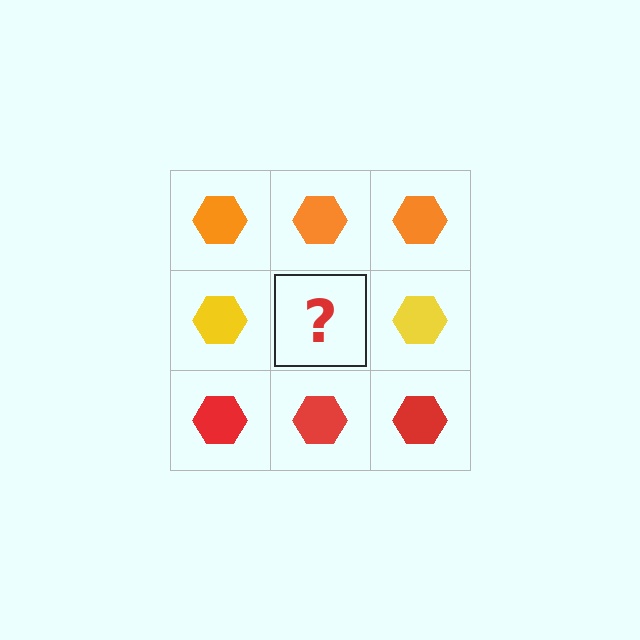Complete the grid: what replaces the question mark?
The question mark should be replaced with a yellow hexagon.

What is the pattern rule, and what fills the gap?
The rule is that each row has a consistent color. The gap should be filled with a yellow hexagon.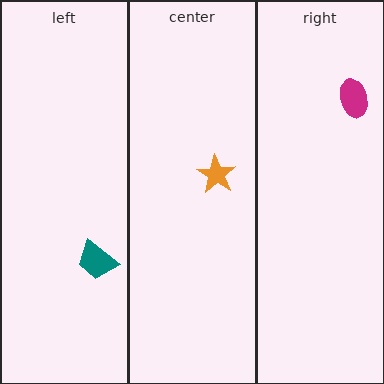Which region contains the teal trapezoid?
The left region.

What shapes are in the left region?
The teal trapezoid.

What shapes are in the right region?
The magenta ellipse.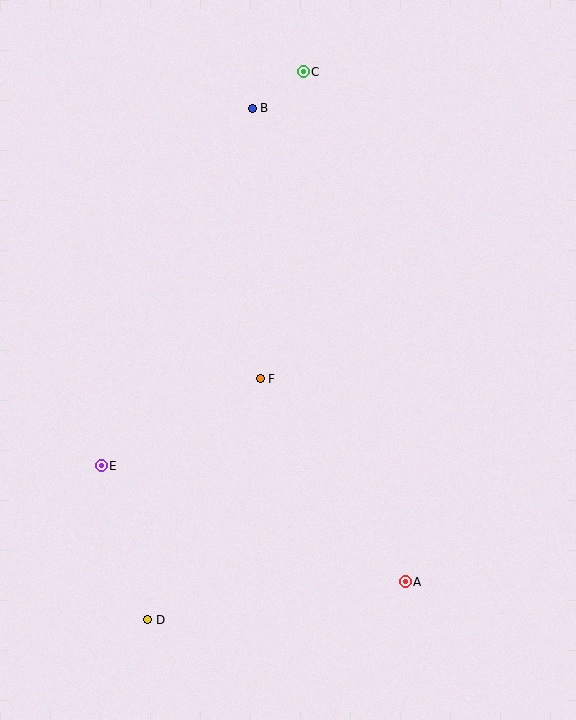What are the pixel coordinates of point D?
Point D is at (148, 620).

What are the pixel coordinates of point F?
Point F is at (260, 379).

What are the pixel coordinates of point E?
Point E is at (101, 466).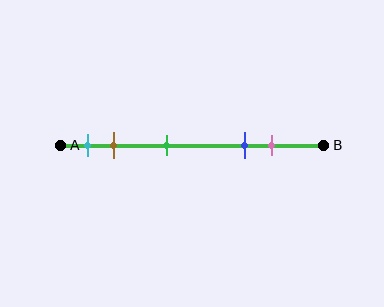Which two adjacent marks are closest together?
The cyan and brown marks are the closest adjacent pair.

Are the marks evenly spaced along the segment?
No, the marks are not evenly spaced.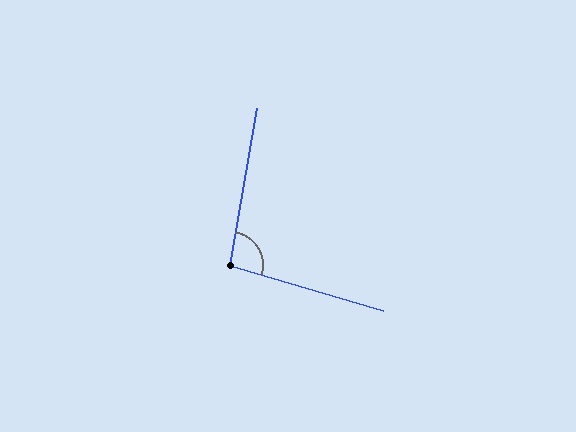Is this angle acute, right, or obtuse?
It is obtuse.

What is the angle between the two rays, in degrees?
Approximately 97 degrees.